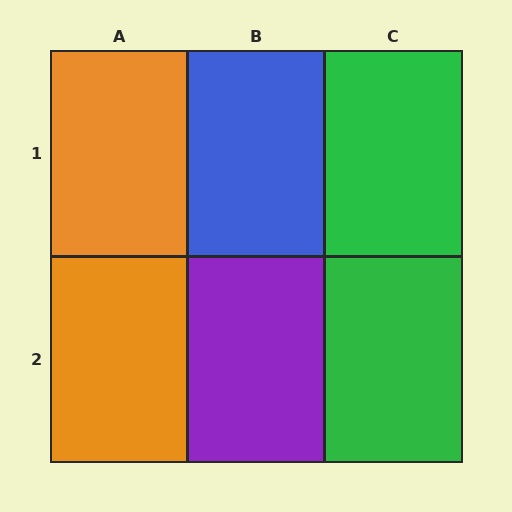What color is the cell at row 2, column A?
Orange.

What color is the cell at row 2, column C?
Green.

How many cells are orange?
2 cells are orange.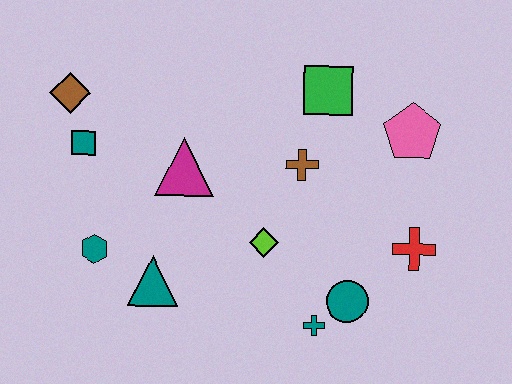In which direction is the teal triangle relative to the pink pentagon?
The teal triangle is to the left of the pink pentagon.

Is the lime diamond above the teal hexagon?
Yes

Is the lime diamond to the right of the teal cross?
No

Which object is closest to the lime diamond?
The brown cross is closest to the lime diamond.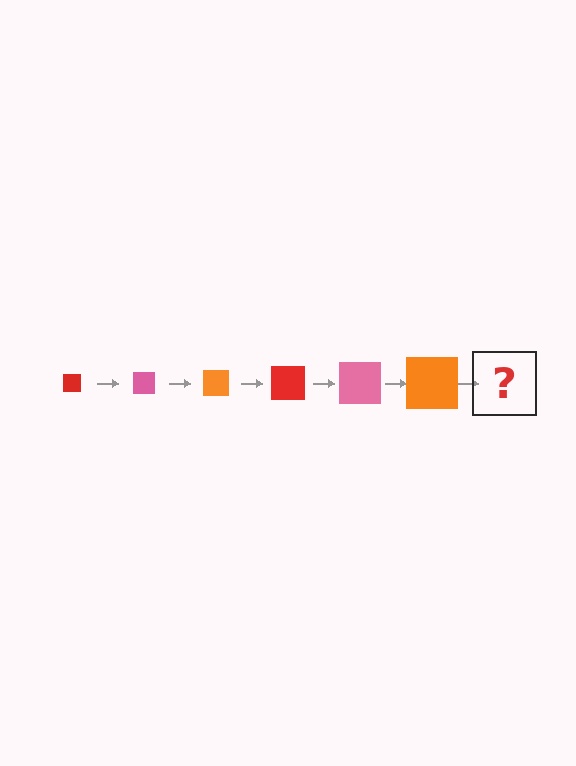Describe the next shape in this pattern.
It should be a red square, larger than the previous one.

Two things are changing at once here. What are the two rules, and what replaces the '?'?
The two rules are that the square grows larger each step and the color cycles through red, pink, and orange. The '?' should be a red square, larger than the previous one.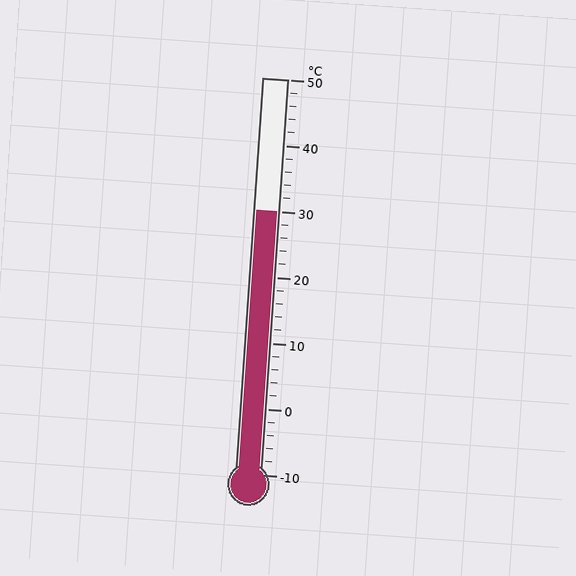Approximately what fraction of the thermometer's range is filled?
The thermometer is filled to approximately 65% of its range.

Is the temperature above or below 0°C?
The temperature is above 0°C.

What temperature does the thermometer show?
The thermometer shows approximately 30°C.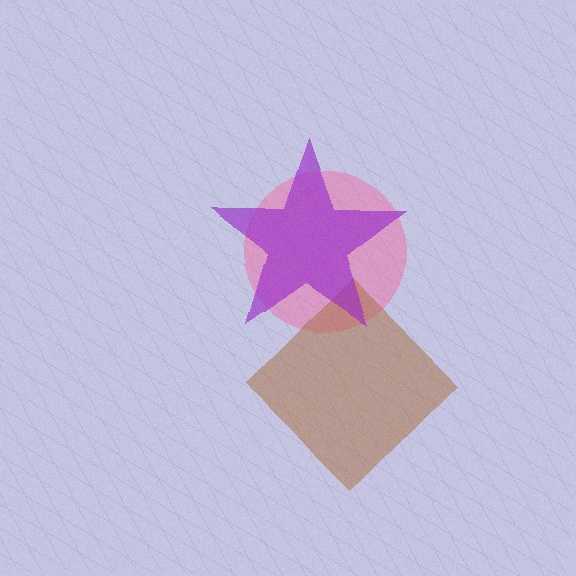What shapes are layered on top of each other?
The layered shapes are: a pink circle, a brown diamond, a purple star.